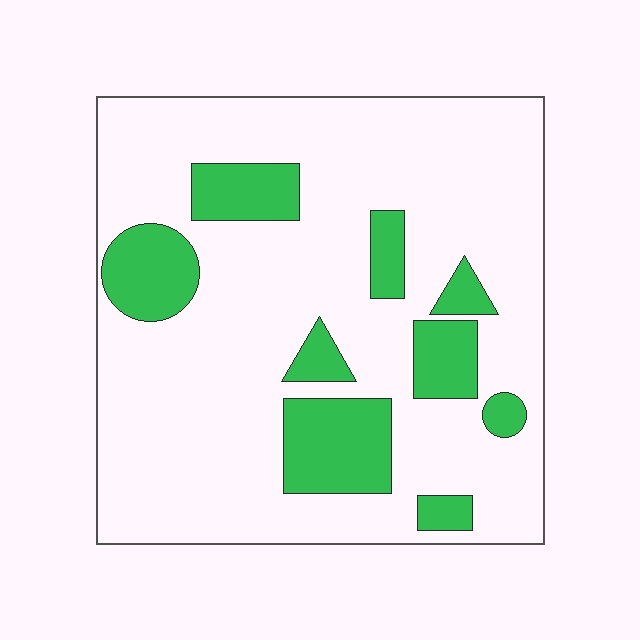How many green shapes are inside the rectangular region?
9.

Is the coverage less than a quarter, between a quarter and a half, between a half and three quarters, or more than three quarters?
Less than a quarter.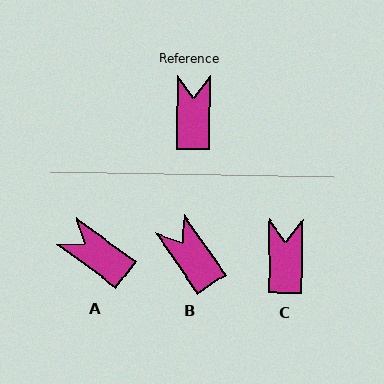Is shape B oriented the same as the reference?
No, it is off by about 35 degrees.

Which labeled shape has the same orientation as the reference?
C.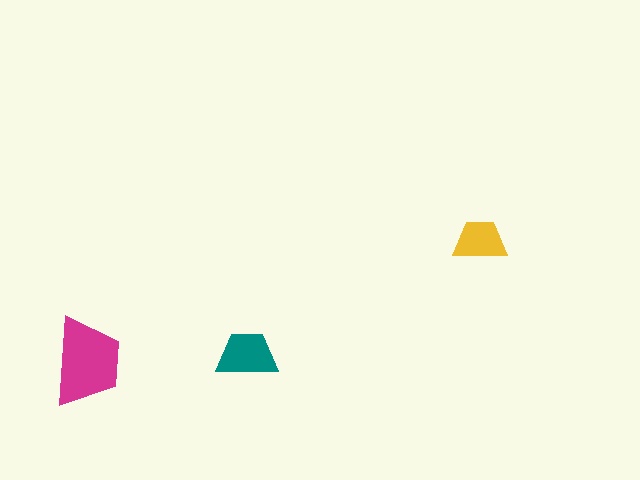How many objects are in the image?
There are 3 objects in the image.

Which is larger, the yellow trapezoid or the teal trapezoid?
The teal one.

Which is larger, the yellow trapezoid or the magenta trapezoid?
The magenta one.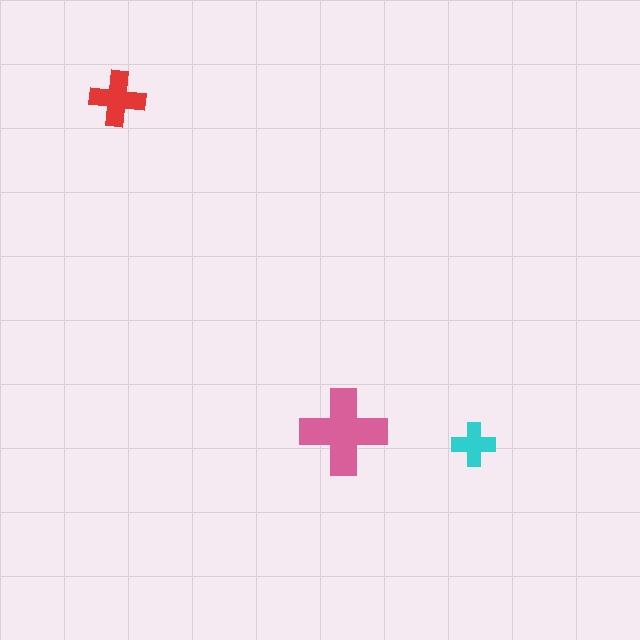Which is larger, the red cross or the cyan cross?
The red one.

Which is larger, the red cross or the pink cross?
The pink one.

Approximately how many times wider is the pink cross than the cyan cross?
About 2 times wider.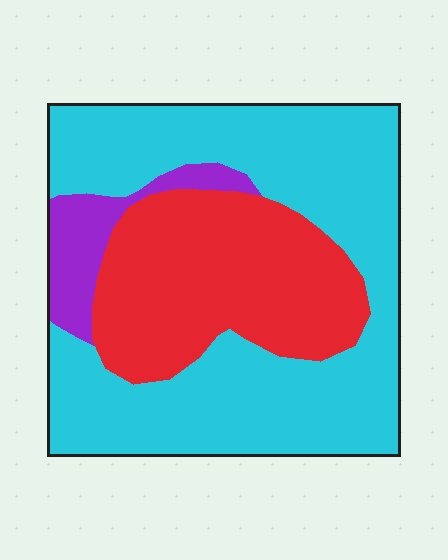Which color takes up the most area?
Cyan, at roughly 60%.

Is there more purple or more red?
Red.